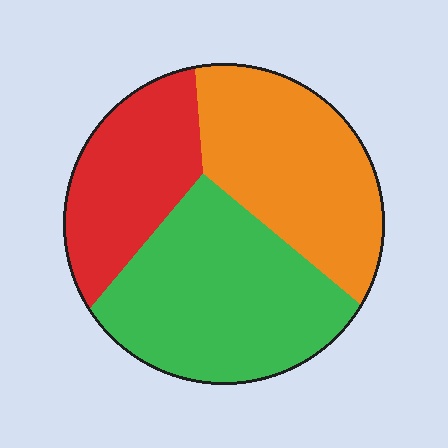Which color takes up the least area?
Red, at roughly 25%.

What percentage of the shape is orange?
Orange takes up about one third (1/3) of the shape.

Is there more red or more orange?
Orange.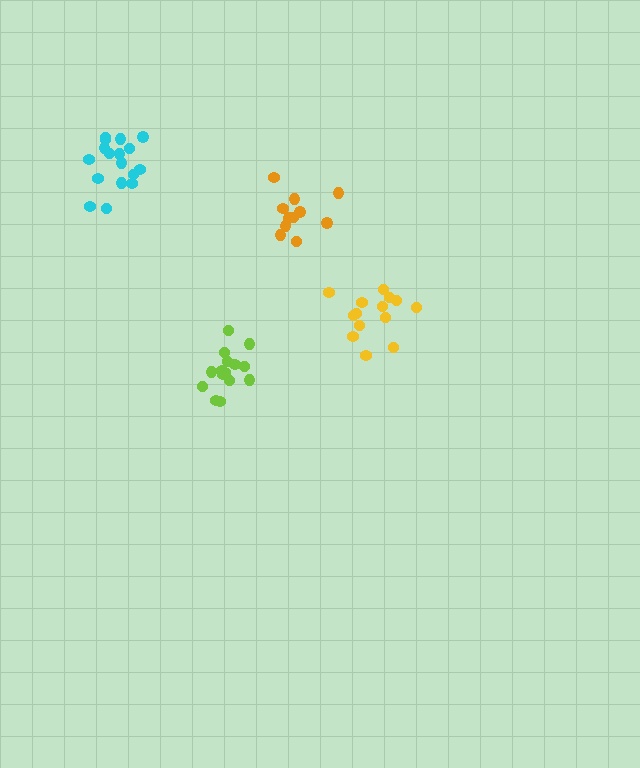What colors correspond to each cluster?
The clusters are colored: orange, lime, cyan, yellow.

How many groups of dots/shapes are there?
There are 4 groups.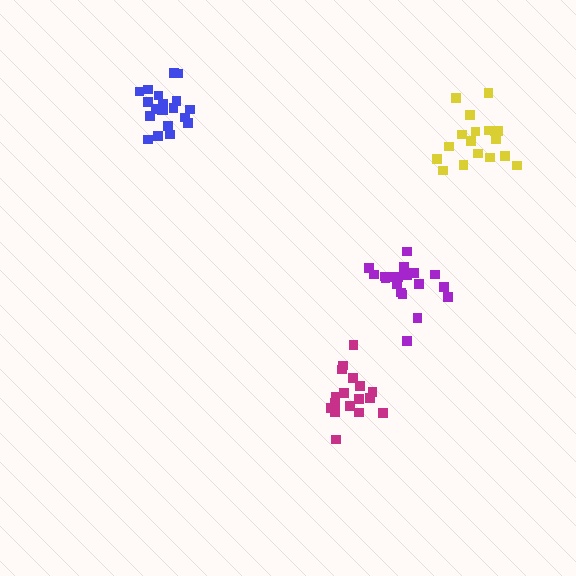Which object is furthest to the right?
The yellow cluster is rightmost.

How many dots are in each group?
Group 1: 19 dots, Group 2: 20 dots, Group 3: 18 dots, Group 4: 17 dots (74 total).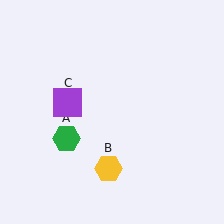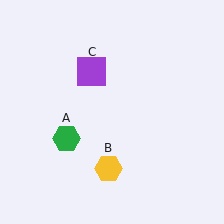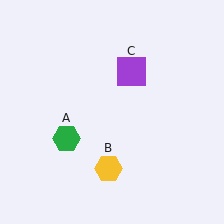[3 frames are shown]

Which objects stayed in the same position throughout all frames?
Green hexagon (object A) and yellow hexagon (object B) remained stationary.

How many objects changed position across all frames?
1 object changed position: purple square (object C).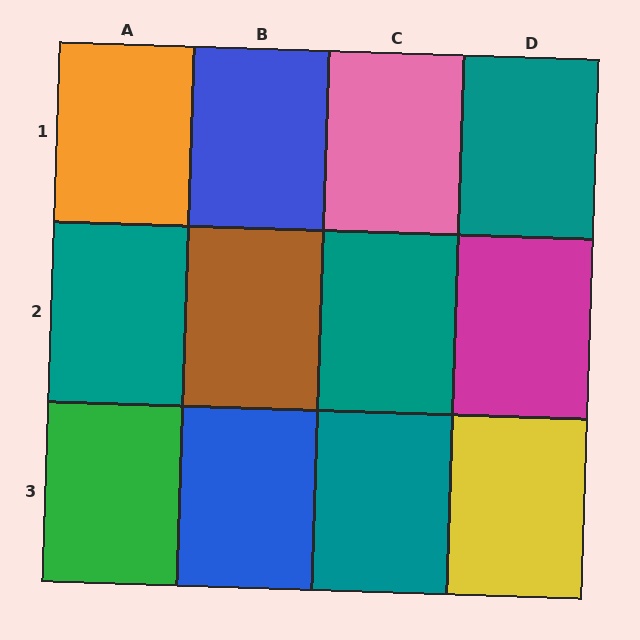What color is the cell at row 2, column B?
Brown.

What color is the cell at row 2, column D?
Magenta.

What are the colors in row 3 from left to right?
Green, blue, teal, yellow.